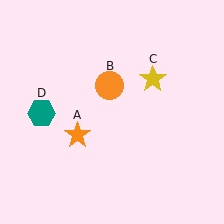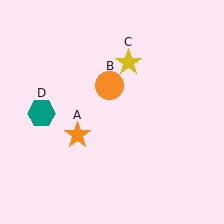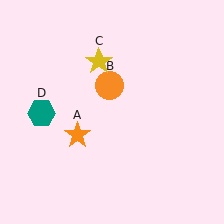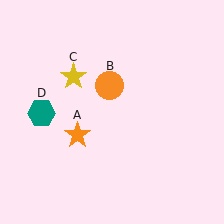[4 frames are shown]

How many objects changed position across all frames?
1 object changed position: yellow star (object C).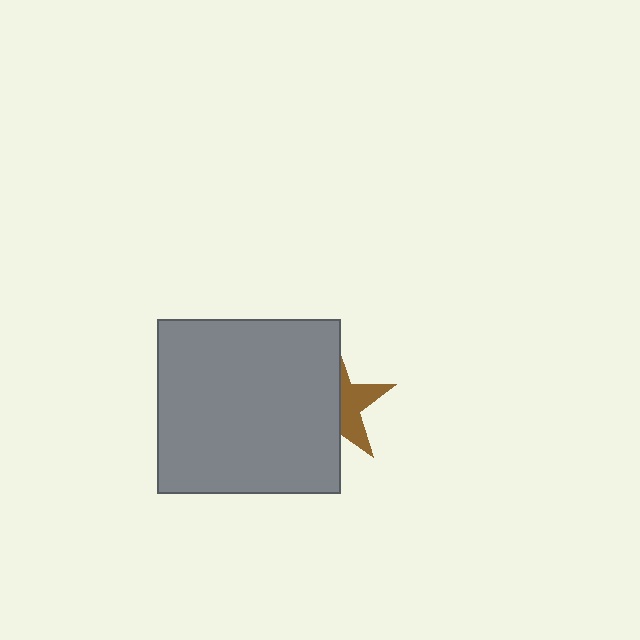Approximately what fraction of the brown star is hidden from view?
Roughly 61% of the brown star is hidden behind the gray rectangle.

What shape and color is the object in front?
The object in front is a gray rectangle.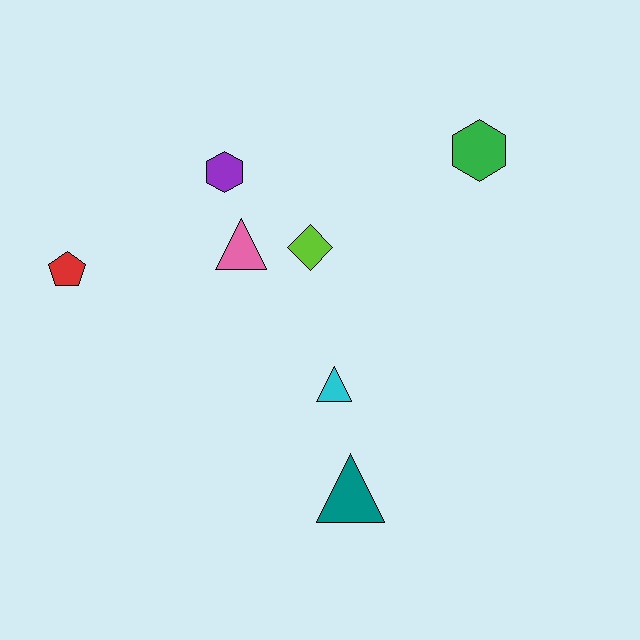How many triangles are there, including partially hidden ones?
There are 3 triangles.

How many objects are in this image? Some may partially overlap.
There are 7 objects.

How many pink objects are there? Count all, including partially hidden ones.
There is 1 pink object.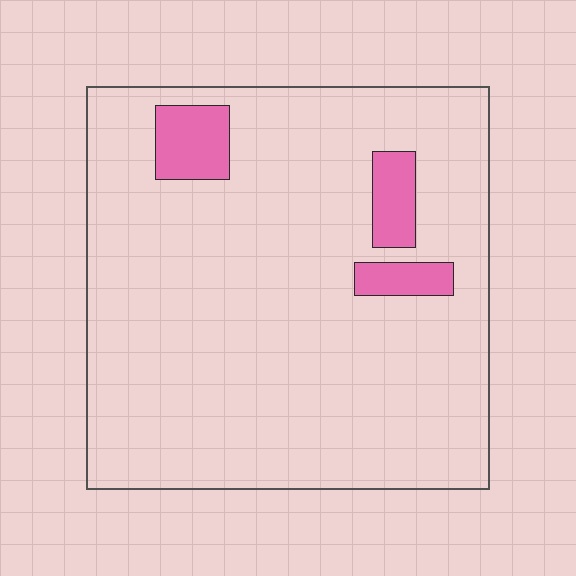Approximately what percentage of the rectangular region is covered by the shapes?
Approximately 10%.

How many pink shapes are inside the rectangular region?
3.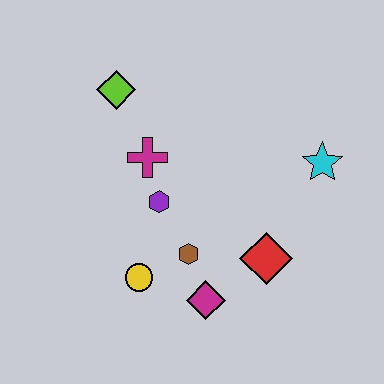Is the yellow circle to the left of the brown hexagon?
Yes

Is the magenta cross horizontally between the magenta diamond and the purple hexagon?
No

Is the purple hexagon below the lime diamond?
Yes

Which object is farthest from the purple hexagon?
The cyan star is farthest from the purple hexagon.